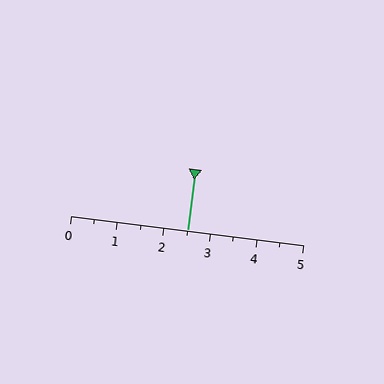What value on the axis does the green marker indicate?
The marker indicates approximately 2.5.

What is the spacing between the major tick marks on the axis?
The major ticks are spaced 1 apart.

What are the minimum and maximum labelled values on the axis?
The axis runs from 0 to 5.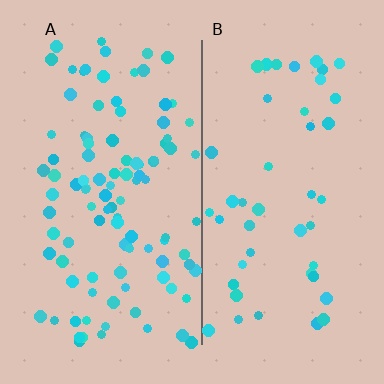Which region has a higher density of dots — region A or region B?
A (the left).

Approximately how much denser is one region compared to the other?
Approximately 2.2× — region A over region B.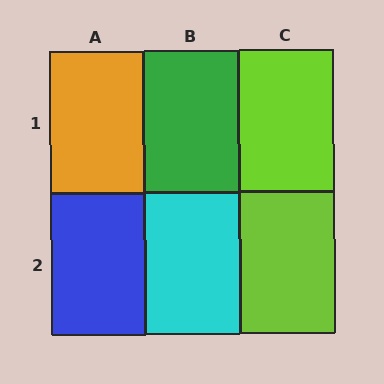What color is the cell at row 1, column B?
Green.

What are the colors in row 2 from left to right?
Blue, cyan, lime.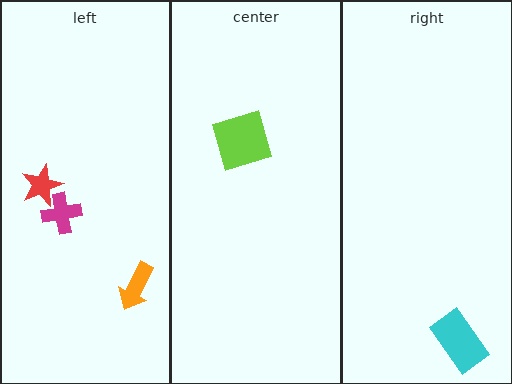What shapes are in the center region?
The lime square.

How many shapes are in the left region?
3.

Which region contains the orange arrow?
The left region.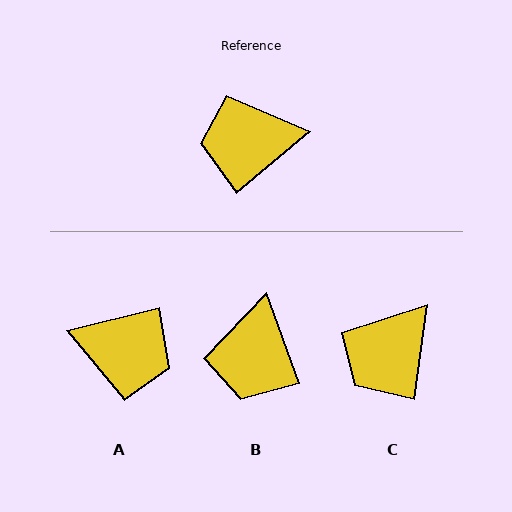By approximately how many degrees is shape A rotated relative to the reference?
Approximately 153 degrees counter-clockwise.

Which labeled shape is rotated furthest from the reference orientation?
A, about 153 degrees away.